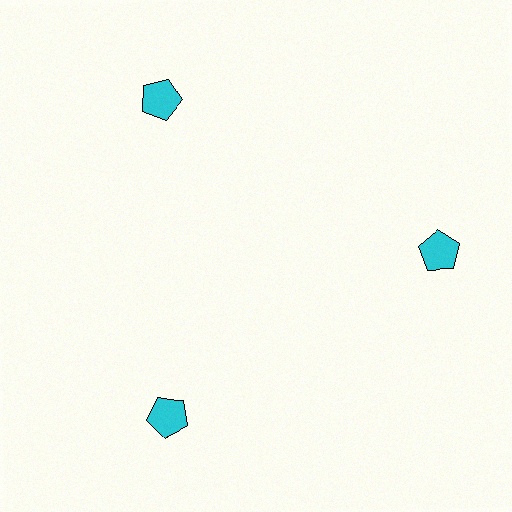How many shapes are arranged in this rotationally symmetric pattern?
There are 3 shapes, arranged in 3 groups of 1.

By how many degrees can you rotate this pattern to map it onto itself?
The pattern maps onto itself every 120 degrees of rotation.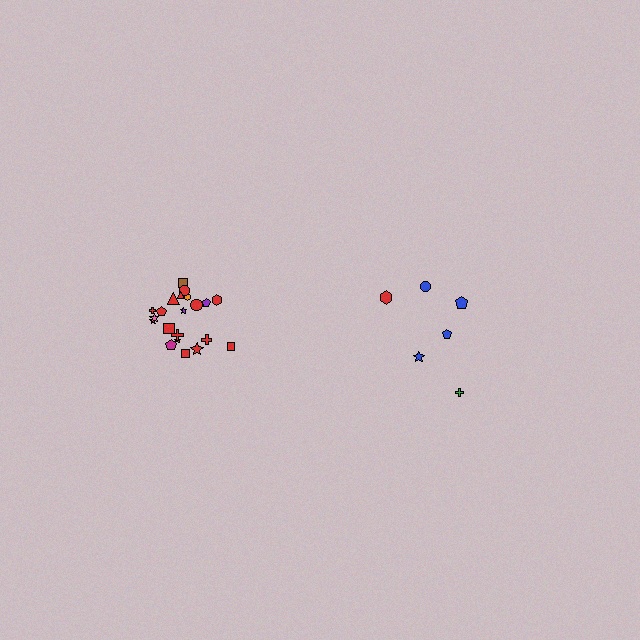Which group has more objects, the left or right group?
The left group.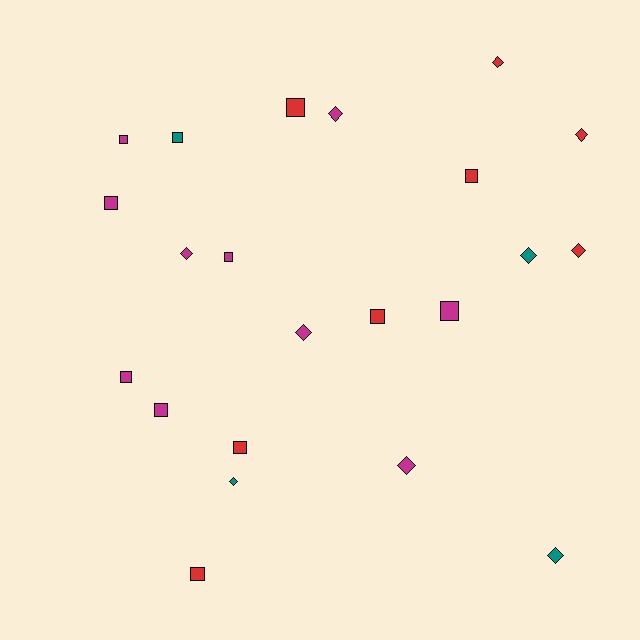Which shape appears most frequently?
Square, with 12 objects.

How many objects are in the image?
There are 22 objects.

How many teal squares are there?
There is 1 teal square.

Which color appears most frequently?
Magenta, with 10 objects.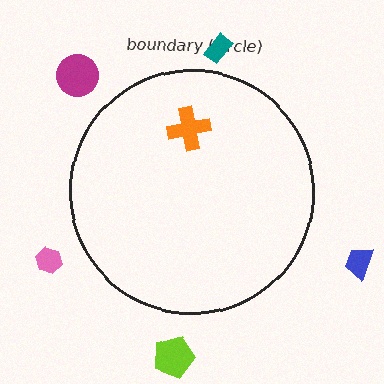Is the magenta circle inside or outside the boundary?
Outside.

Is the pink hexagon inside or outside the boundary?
Outside.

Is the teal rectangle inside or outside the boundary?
Outside.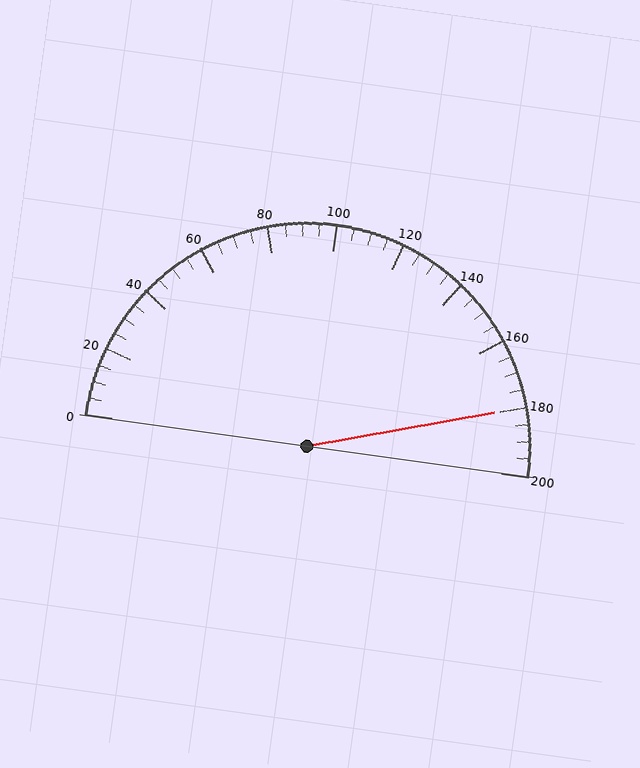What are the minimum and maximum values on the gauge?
The gauge ranges from 0 to 200.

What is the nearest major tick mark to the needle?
The nearest major tick mark is 180.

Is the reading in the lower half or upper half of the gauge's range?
The reading is in the upper half of the range (0 to 200).